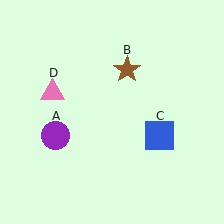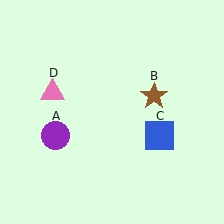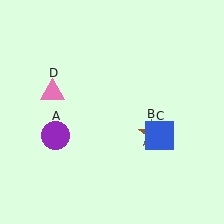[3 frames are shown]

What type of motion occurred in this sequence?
The brown star (object B) rotated clockwise around the center of the scene.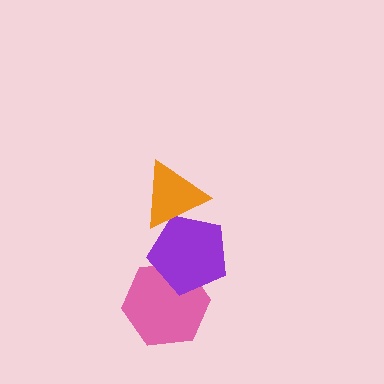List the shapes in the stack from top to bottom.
From top to bottom: the orange triangle, the purple pentagon, the pink hexagon.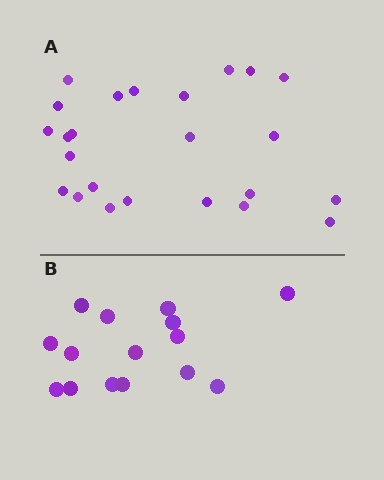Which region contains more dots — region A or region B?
Region A (the top region) has more dots.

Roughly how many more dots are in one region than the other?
Region A has roughly 8 or so more dots than region B.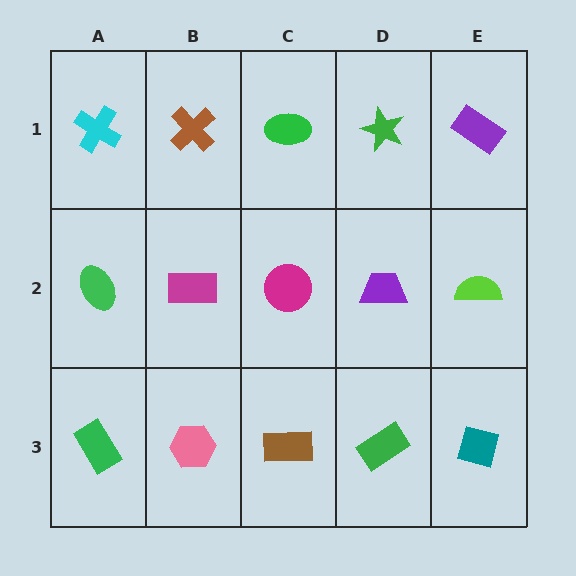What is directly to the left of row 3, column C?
A pink hexagon.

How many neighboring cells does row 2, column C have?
4.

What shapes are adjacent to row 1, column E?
A lime semicircle (row 2, column E), a green star (row 1, column D).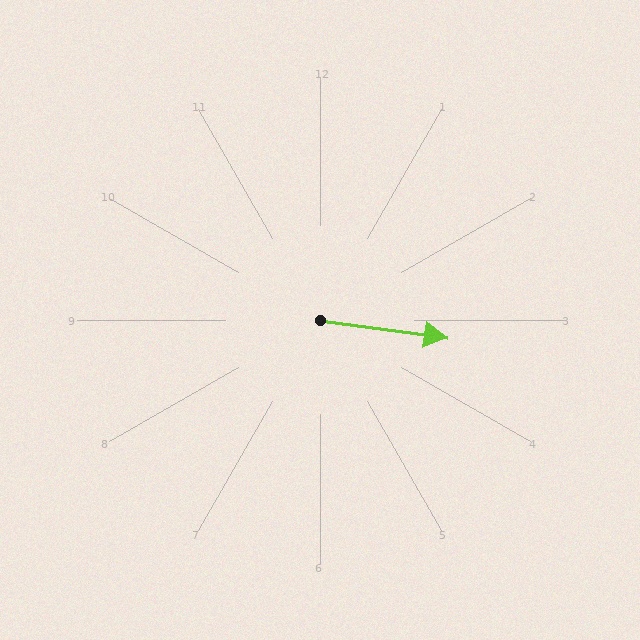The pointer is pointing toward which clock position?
Roughly 3 o'clock.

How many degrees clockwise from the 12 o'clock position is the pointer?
Approximately 98 degrees.